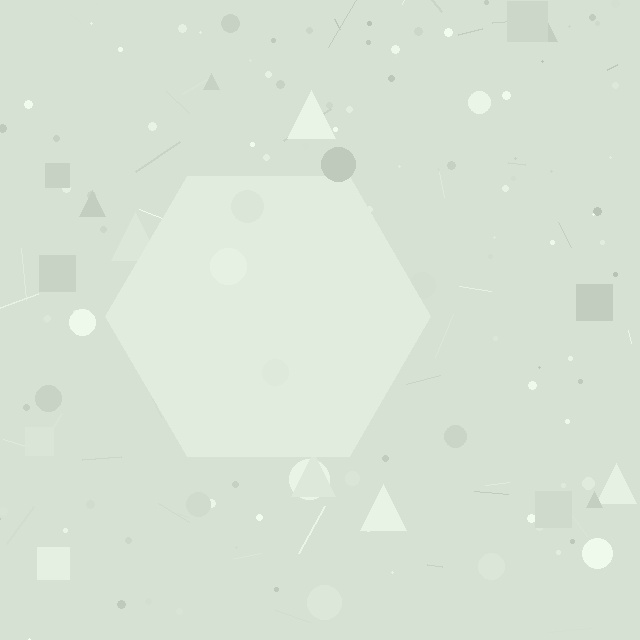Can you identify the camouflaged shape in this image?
The camouflaged shape is a hexagon.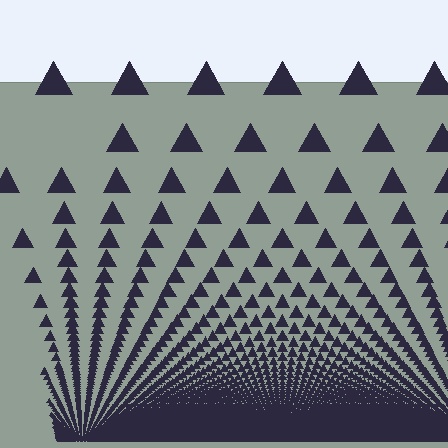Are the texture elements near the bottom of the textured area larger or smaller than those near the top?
Smaller. The gradient is inverted — elements near the bottom are smaller and denser.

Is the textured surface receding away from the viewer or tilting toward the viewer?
The surface appears to tilt toward the viewer. Texture elements get larger and sparser toward the top.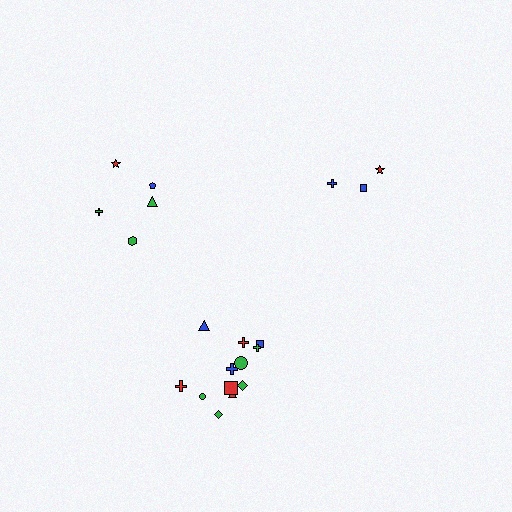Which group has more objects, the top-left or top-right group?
The top-left group.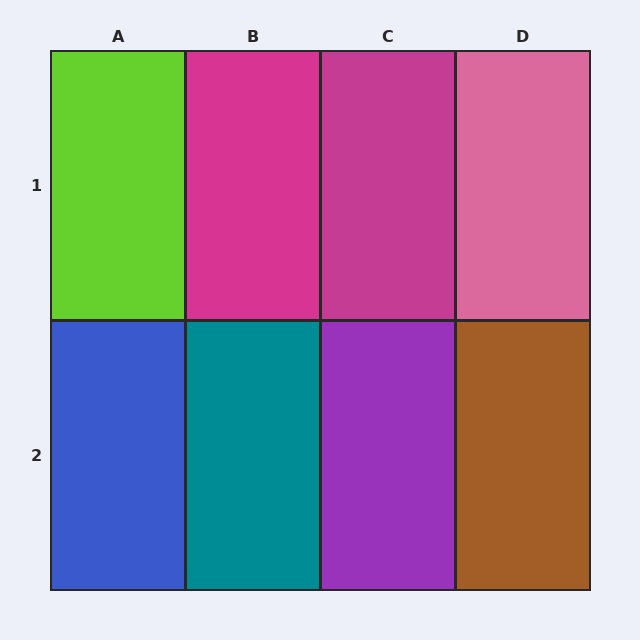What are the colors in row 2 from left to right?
Blue, teal, purple, brown.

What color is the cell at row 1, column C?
Magenta.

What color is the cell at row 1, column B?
Magenta.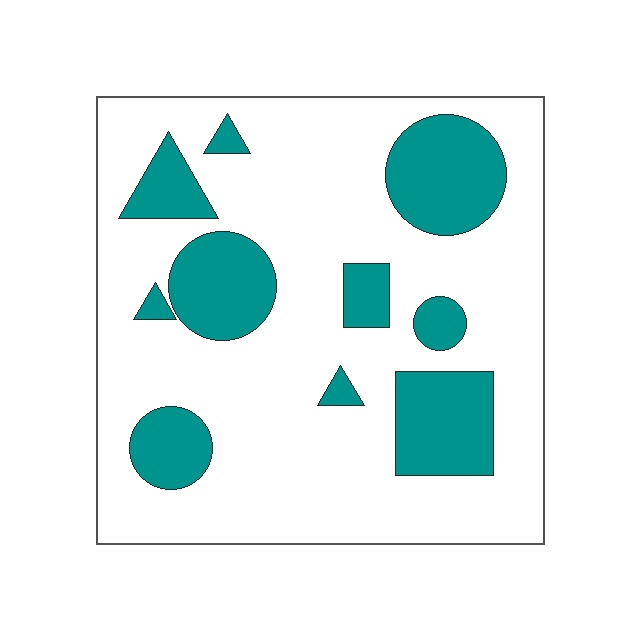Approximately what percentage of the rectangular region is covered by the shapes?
Approximately 25%.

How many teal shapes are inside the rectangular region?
10.